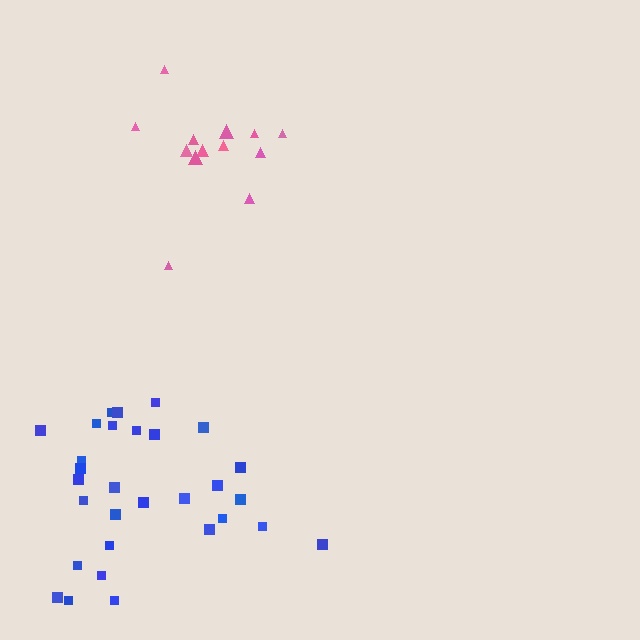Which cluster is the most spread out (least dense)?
Pink.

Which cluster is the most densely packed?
Blue.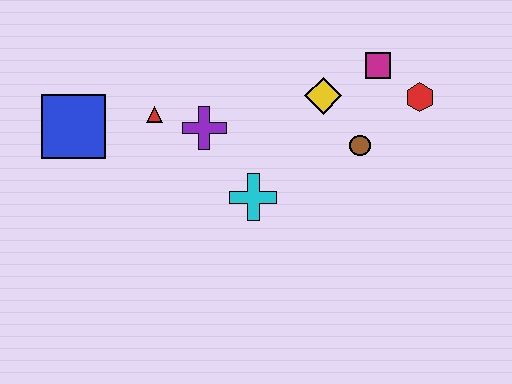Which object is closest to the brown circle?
The yellow diamond is closest to the brown circle.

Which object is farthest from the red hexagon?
The blue square is farthest from the red hexagon.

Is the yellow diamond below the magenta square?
Yes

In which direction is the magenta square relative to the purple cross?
The magenta square is to the right of the purple cross.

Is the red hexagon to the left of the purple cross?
No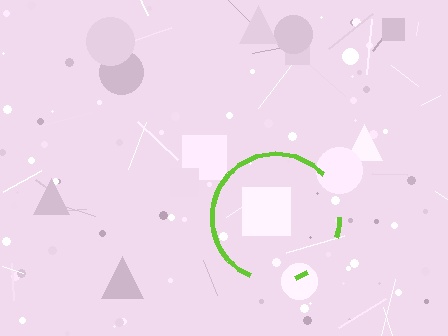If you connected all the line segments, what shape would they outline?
They would outline a circle.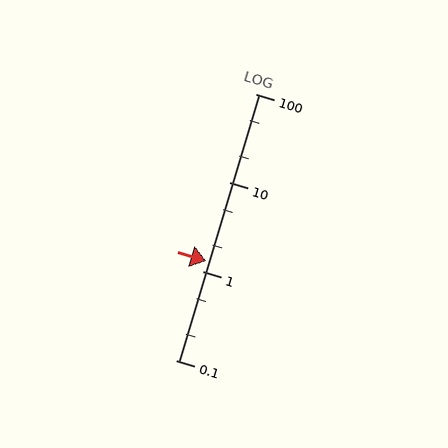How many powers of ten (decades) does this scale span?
The scale spans 3 decades, from 0.1 to 100.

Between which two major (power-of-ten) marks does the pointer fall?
The pointer is between 1 and 10.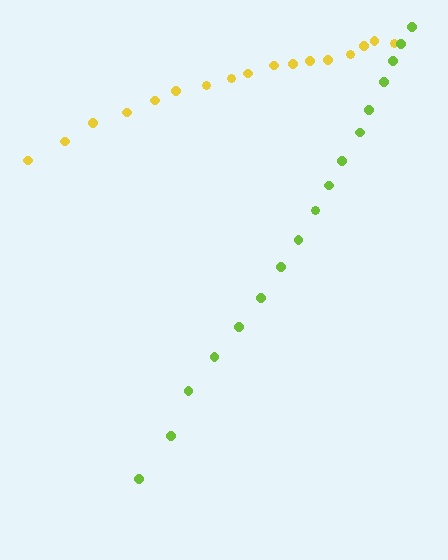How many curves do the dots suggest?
There are 2 distinct paths.